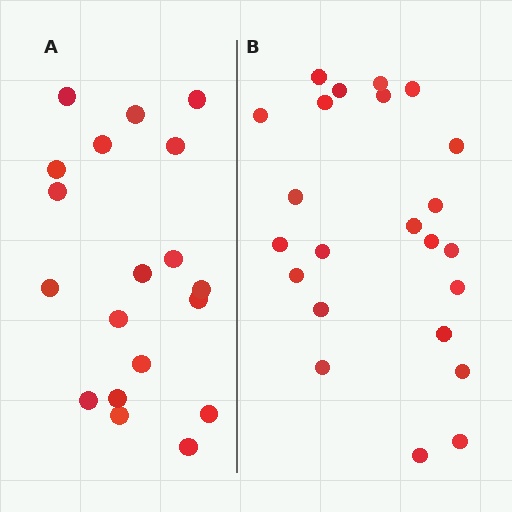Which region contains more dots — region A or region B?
Region B (the right region) has more dots.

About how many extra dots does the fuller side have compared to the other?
Region B has about 4 more dots than region A.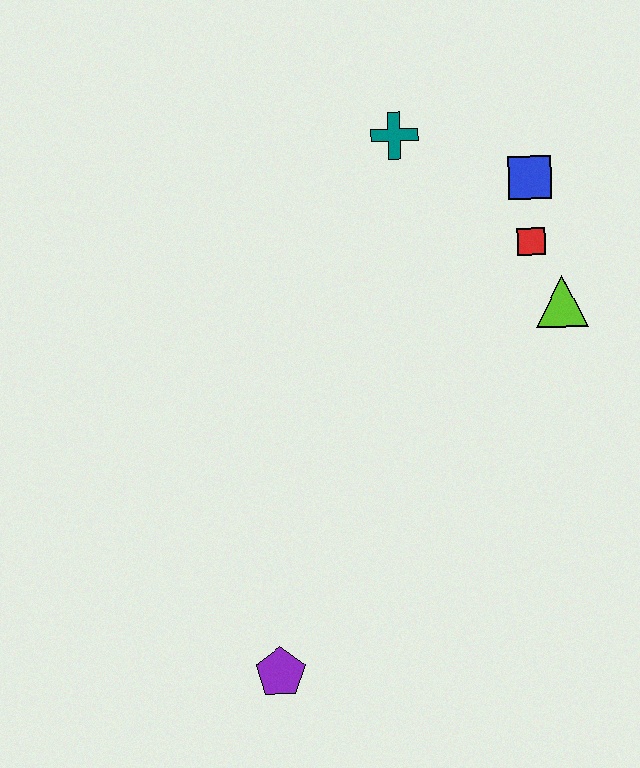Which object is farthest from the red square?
The purple pentagon is farthest from the red square.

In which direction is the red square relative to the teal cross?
The red square is to the right of the teal cross.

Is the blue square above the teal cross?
No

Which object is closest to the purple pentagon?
The lime triangle is closest to the purple pentagon.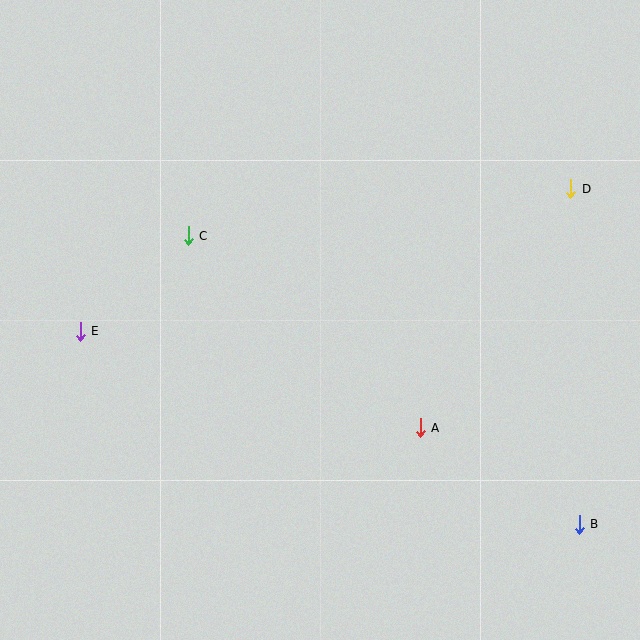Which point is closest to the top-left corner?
Point C is closest to the top-left corner.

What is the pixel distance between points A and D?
The distance between A and D is 282 pixels.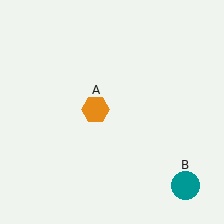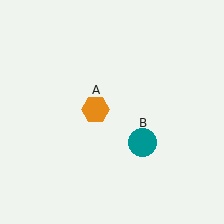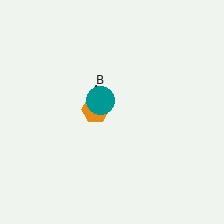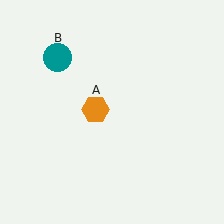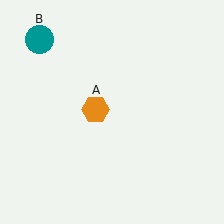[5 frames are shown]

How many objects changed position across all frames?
1 object changed position: teal circle (object B).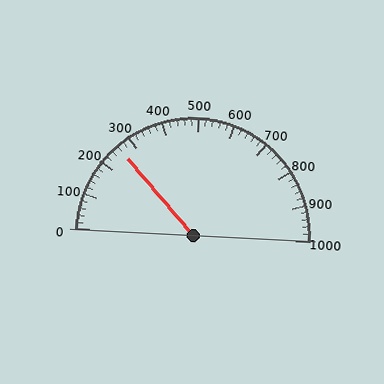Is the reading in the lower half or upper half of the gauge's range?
The reading is in the lower half of the range (0 to 1000).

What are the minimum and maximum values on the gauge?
The gauge ranges from 0 to 1000.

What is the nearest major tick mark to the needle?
The nearest major tick mark is 300.